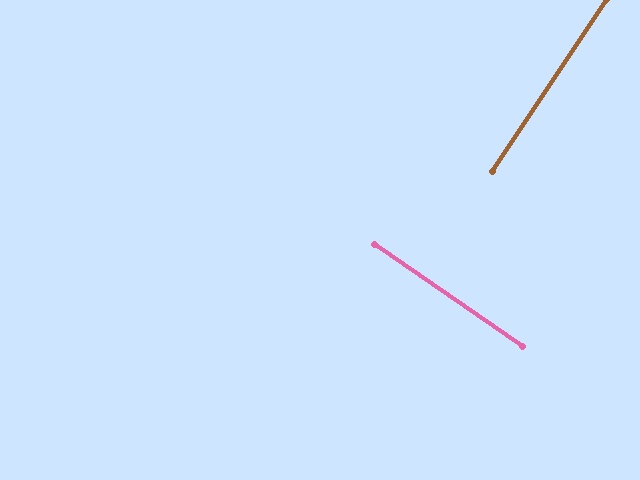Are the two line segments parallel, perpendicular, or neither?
Perpendicular — they meet at approximately 89°.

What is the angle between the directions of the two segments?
Approximately 89 degrees.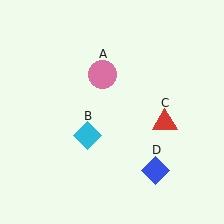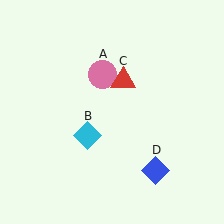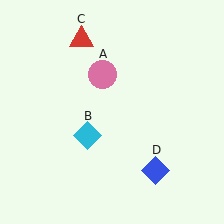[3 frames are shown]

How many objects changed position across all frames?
1 object changed position: red triangle (object C).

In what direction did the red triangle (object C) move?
The red triangle (object C) moved up and to the left.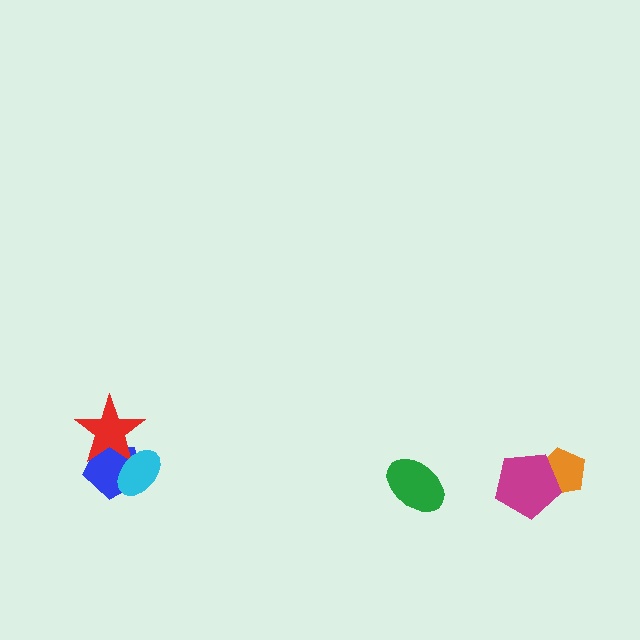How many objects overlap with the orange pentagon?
1 object overlaps with the orange pentagon.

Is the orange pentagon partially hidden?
Yes, it is partially covered by another shape.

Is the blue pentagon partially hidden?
Yes, it is partially covered by another shape.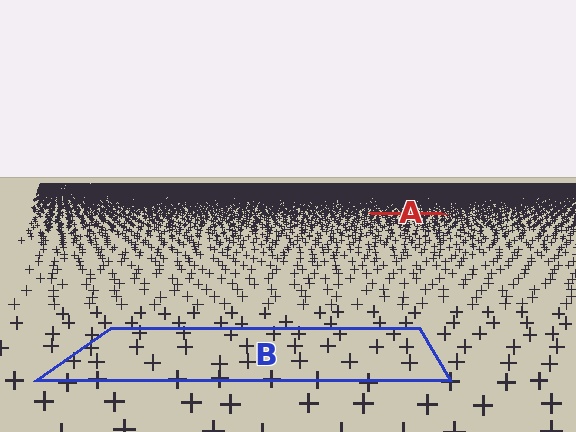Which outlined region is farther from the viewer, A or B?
Region A is farther from the viewer — the texture elements inside it appear smaller and more densely packed.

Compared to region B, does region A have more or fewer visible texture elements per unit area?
Region A has more texture elements per unit area — they are packed more densely because it is farther away.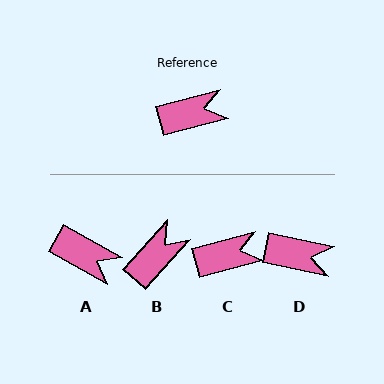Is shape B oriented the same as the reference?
No, it is off by about 33 degrees.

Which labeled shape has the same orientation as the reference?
C.